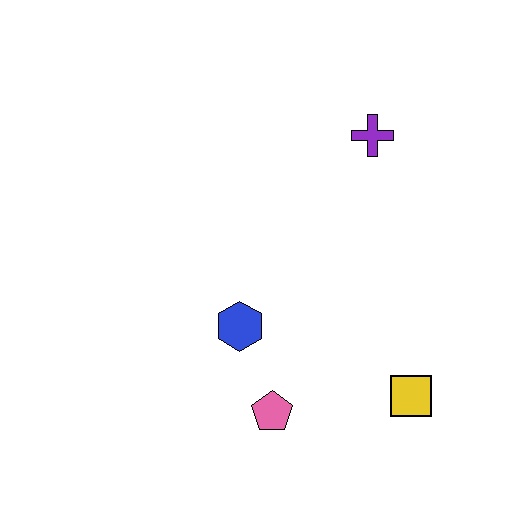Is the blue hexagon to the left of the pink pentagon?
Yes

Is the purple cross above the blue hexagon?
Yes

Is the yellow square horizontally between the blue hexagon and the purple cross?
No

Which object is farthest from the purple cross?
The pink pentagon is farthest from the purple cross.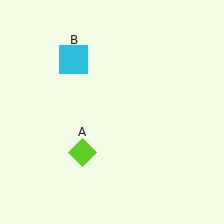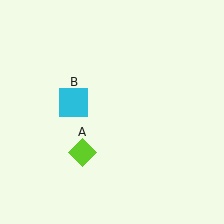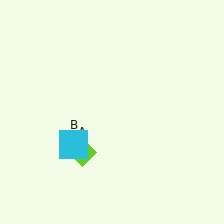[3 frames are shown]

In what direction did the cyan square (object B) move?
The cyan square (object B) moved down.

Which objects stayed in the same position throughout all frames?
Lime diamond (object A) remained stationary.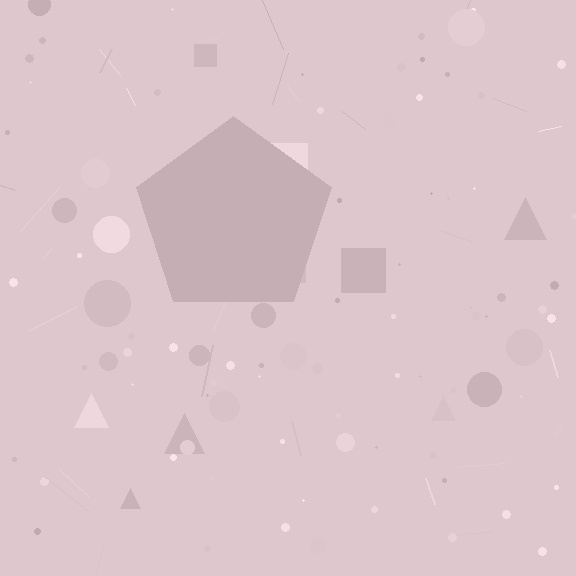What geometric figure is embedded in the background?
A pentagon is embedded in the background.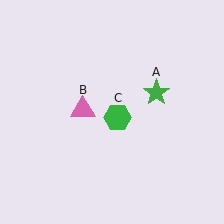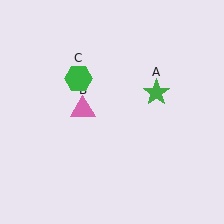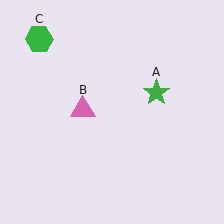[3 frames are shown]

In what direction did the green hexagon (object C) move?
The green hexagon (object C) moved up and to the left.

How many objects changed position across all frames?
1 object changed position: green hexagon (object C).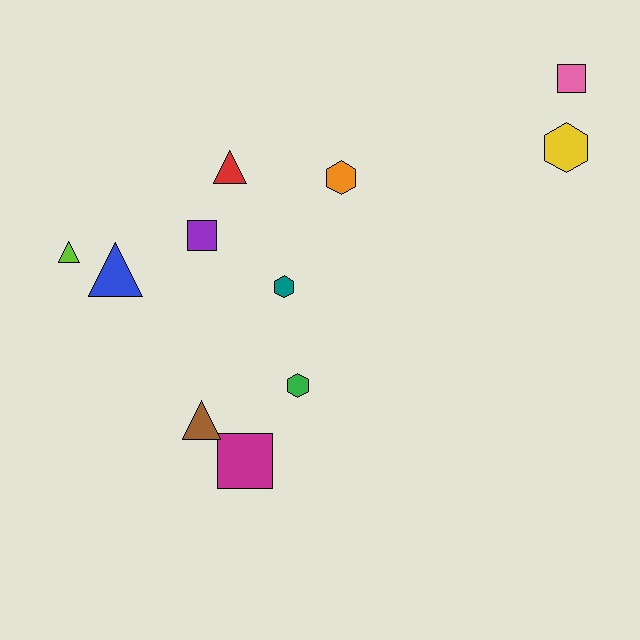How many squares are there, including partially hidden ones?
There are 3 squares.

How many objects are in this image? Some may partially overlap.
There are 11 objects.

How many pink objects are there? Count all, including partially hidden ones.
There is 1 pink object.